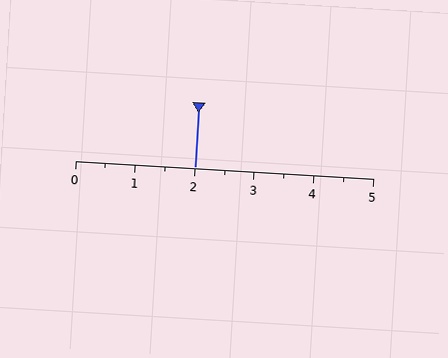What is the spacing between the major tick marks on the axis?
The major ticks are spaced 1 apart.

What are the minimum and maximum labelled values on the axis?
The axis runs from 0 to 5.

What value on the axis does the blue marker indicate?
The marker indicates approximately 2.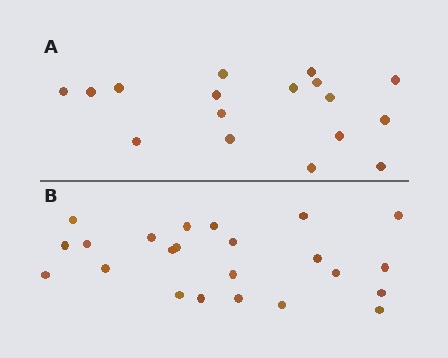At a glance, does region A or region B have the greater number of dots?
Region B (the bottom region) has more dots.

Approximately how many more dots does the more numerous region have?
Region B has about 6 more dots than region A.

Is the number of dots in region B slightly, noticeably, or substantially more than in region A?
Region B has noticeably more, but not dramatically so. The ratio is roughly 1.4 to 1.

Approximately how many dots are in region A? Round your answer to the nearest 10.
About 20 dots. (The exact count is 17, which rounds to 20.)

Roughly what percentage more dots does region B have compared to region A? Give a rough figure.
About 35% more.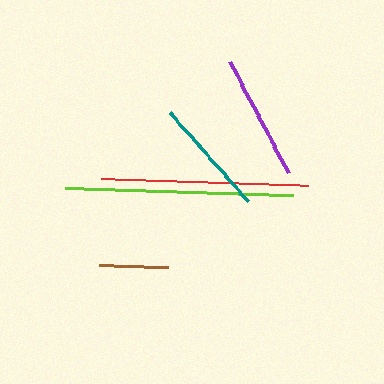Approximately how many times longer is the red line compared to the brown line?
The red line is approximately 3.0 times the length of the brown line.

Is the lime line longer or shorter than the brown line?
The lime line is longer than the brown line.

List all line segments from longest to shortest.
From longest to shortest: lime, red, purple, teal, brown.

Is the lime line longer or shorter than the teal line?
The lime line is longer than the teal line.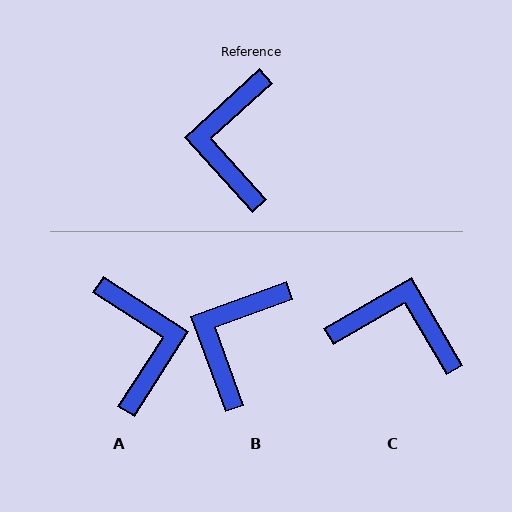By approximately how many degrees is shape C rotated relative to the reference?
Approximately 102 degrees clockwise.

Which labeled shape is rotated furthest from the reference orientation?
A, about 165 degrees away.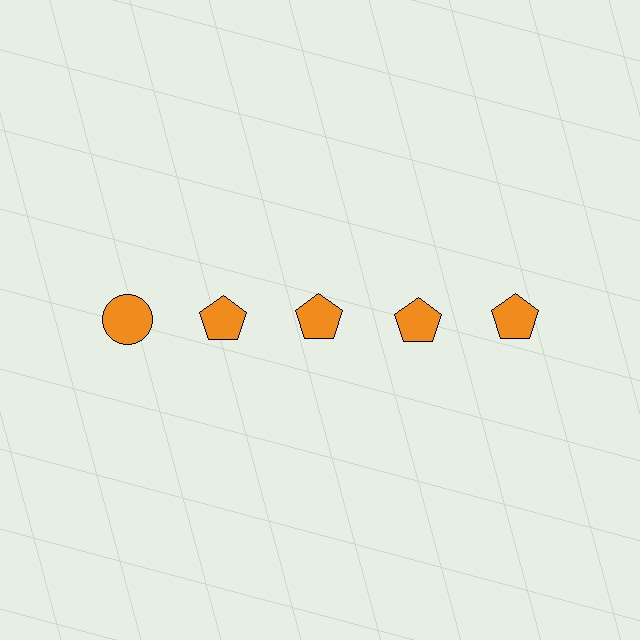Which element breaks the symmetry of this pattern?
The orange circle in the top row, leftmost column breaks the symmetry. All other shapes are orange pentagons.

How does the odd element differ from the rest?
It has a different shape: circle instead of pentagon.